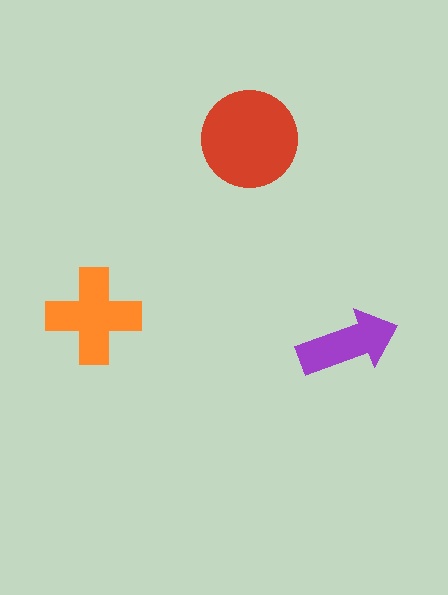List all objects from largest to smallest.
The red circle, the orange cross, the purple arrow.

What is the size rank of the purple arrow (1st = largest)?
3rd.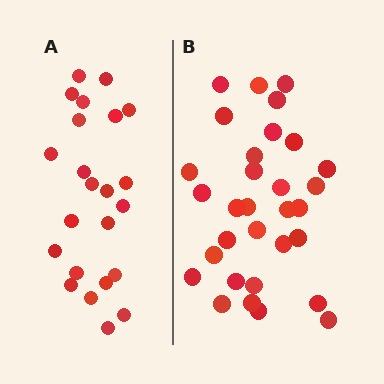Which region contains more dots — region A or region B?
Region B (the right region) has more dots.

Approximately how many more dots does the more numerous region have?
Region B has roughly 8 or so more dots than region A.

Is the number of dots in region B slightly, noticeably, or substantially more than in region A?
Region B has noticeably more, but not dramatically so. The ratio is roughly 1.3 to 1.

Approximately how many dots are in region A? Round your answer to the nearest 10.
About 20 dots. (The exact count is 23, which rounds to 20.)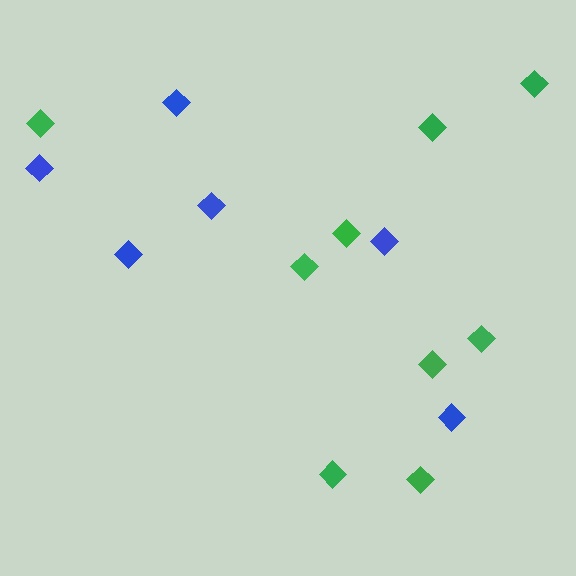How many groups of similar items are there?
There are 2 groups: one group of green diamonds (9) and one group of blue diamonds (6).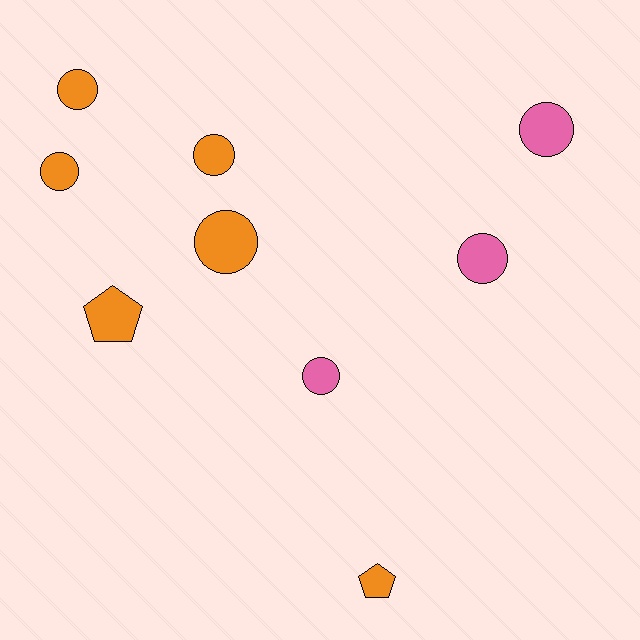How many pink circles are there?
There are 3 pink circles.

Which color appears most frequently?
Orange, with 6 objects.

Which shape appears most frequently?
Circle, with 7 objects.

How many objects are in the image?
There are 9 objects.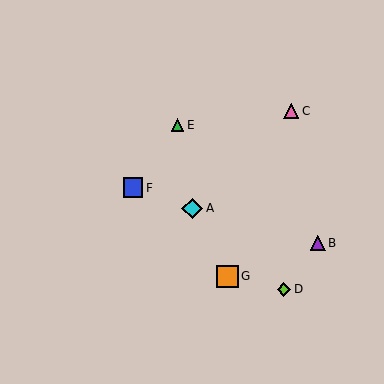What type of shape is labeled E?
Shape E is a green triangle.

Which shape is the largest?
The orange square (labeled G) is the largest.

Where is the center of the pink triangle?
The center of the pink triangle is at (291, 111).